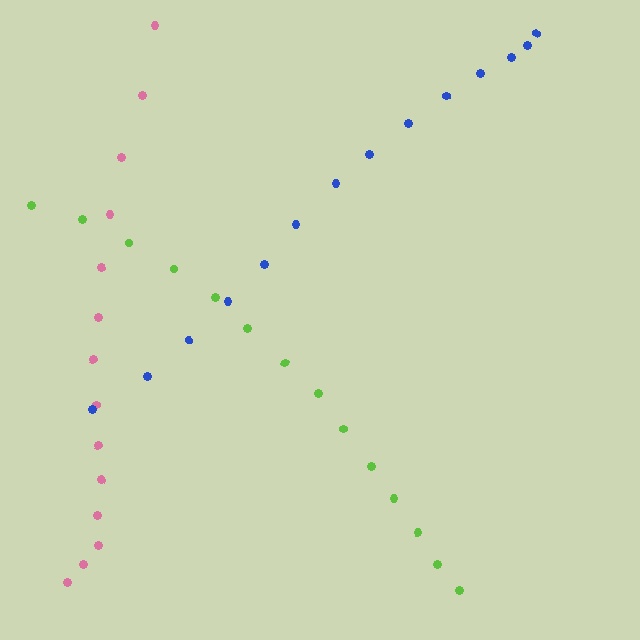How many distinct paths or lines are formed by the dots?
There are 3 distinct paths.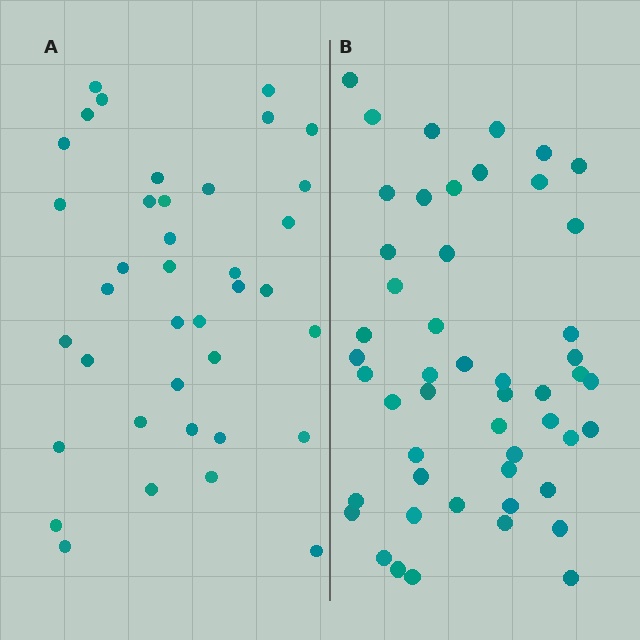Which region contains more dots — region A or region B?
Region B (the right region) has more dots.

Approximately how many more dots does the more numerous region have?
Region B has roughly 12 or so more dots than region A.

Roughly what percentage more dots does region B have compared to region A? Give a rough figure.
About 30% more.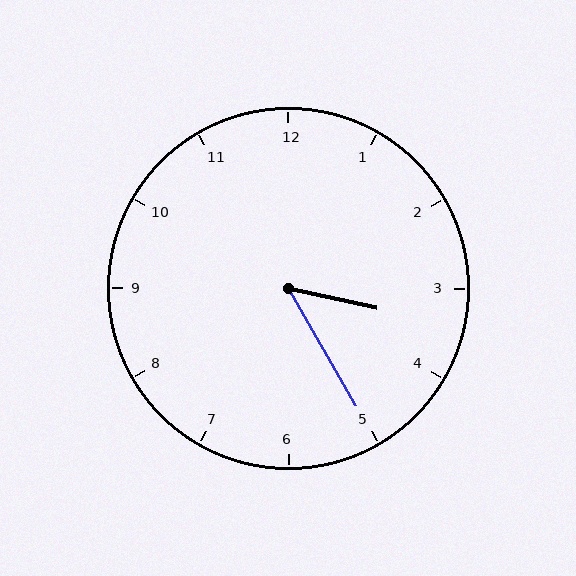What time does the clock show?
3:25.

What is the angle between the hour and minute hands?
Approximately 48 degrees.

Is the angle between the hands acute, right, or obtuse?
It is acute.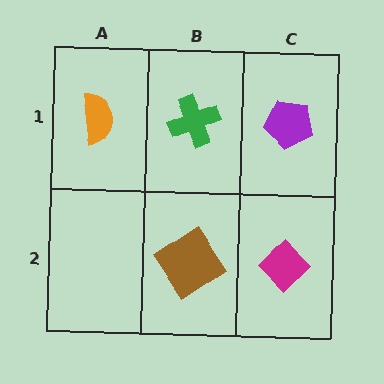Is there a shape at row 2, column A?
No, that cell is empty.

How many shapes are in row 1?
3 shapes.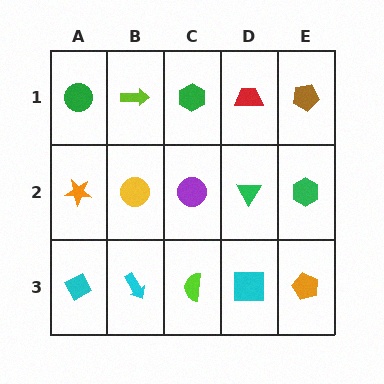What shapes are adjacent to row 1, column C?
A purple circle (row 2, column C), a lime arrow (row 1, column B), a red trapezoid (row 1, column D).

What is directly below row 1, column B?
A yellow circle.